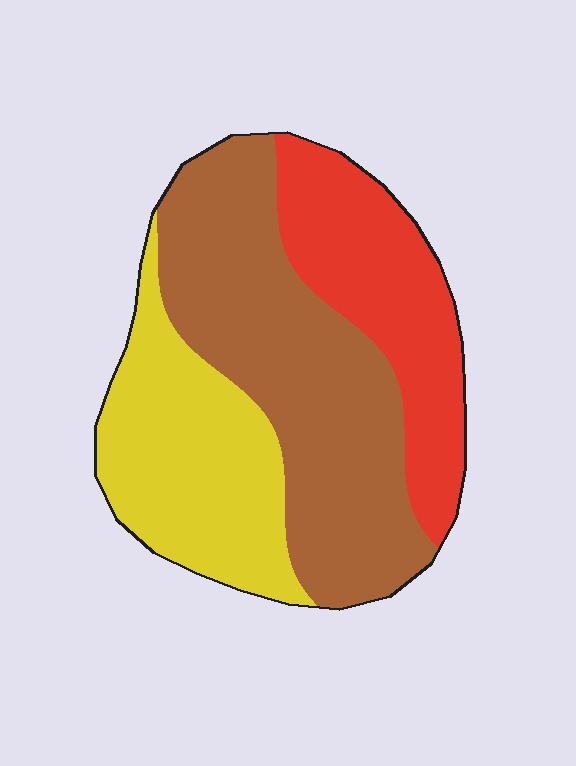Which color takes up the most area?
Brown, at roughly 45%.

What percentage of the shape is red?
Red takes up about one quarter (1/4) of the shape.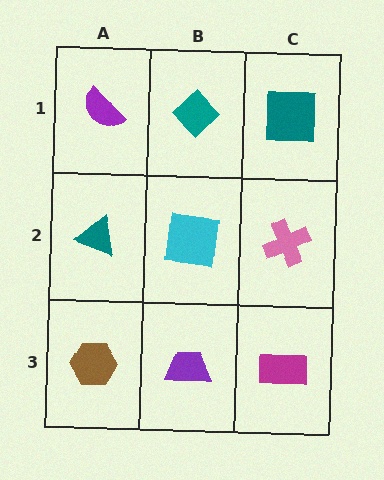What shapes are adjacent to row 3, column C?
A pink cross (row 2, column C), a purple trapezoid (row 3, column B).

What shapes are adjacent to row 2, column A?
A purple semicircle (row 1, column A), a brown hexagon (row 3, column A), a cyan square (row 2, column B).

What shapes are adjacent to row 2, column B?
A teal diamond (row 1, column B), a purple trapezoid (row 3, column B), a teal triangle (row 2, column A), a pink cross (row 2, column C).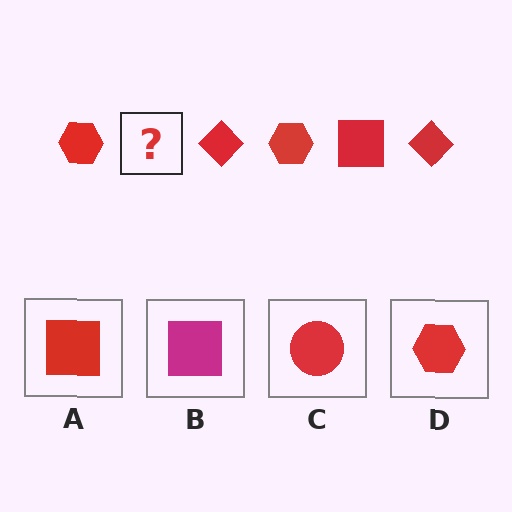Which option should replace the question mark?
Option A.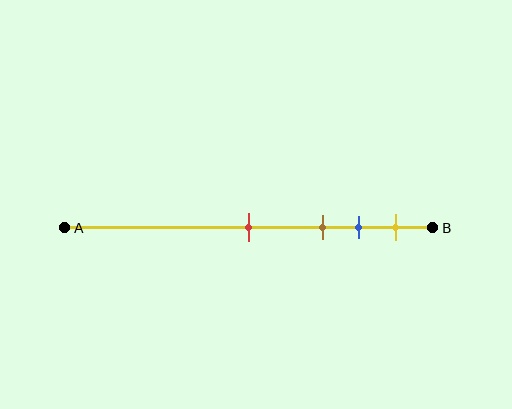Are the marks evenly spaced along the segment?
No, the marks are not evenly spaced.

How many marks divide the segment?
There are 4 marks dividing the segment.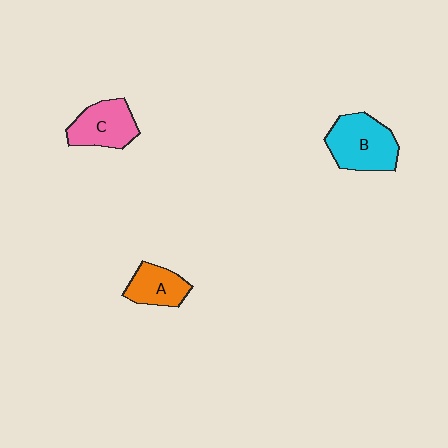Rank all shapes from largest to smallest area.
From largest to smallest: B (cyan), C (pink), A (orange).